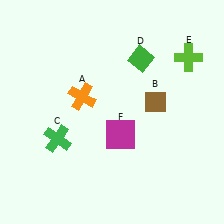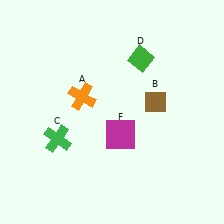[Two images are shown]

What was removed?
The lime cross (E) was removed in Image 2.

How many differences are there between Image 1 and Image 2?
There is 1 difference between the two images.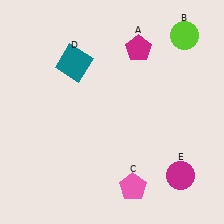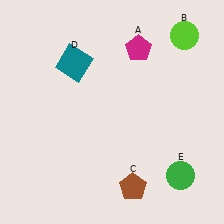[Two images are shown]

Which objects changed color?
C changed from pink to brown. E changed from magenta to green.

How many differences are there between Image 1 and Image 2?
There are 2 differences between the two images.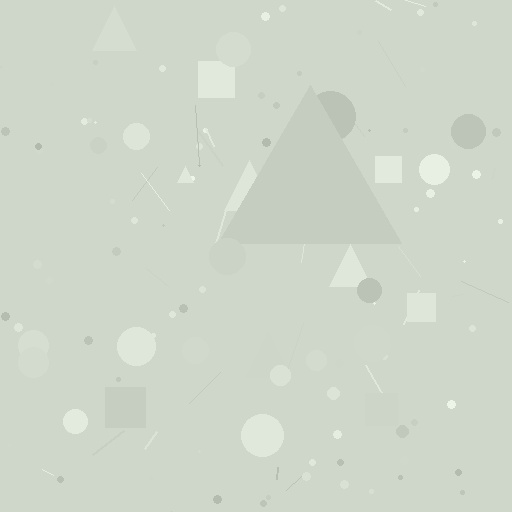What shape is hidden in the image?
A triangle is hidden in the image.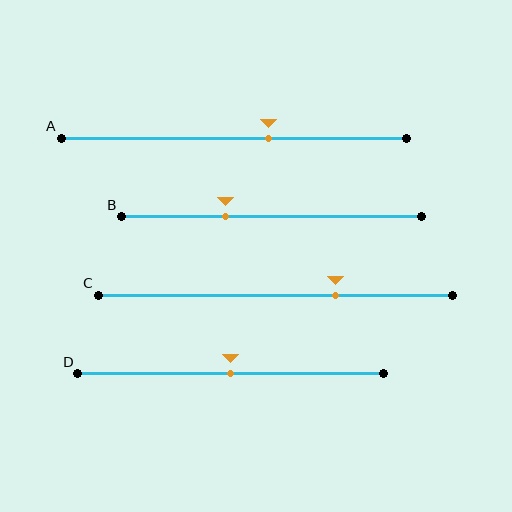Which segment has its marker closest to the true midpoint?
Segment D has its marker closest to the true midpoint.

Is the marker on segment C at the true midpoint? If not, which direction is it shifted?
No, the marker on segment C is shifted to the right by about 17% of the segment length.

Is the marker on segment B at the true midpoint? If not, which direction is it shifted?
No, the marker on segment B is shifted to the left by about 15% of the segment length.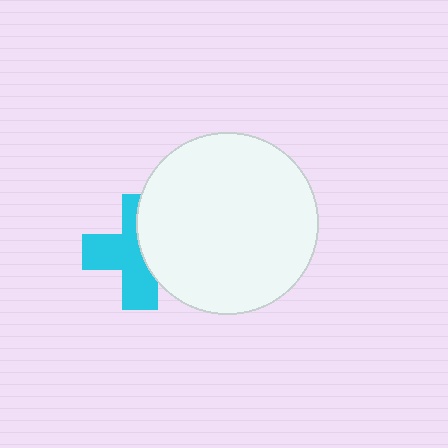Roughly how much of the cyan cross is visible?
About half of it is visible (roughly 59%).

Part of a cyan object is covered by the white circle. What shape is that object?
It is a cross.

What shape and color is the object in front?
The object in front is a white circle.